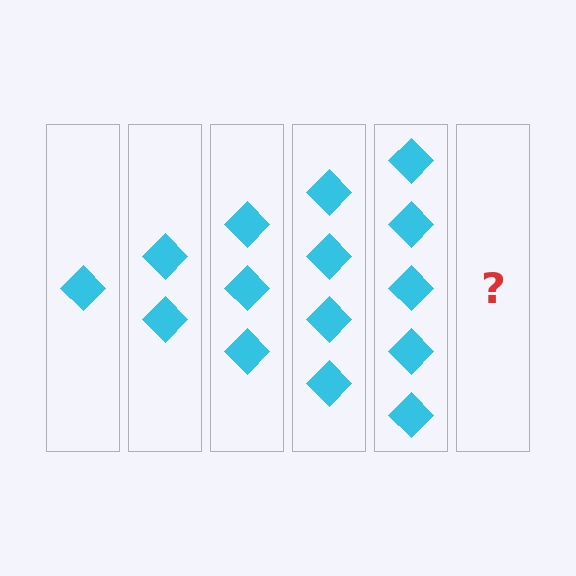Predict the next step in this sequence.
The next step is 6 diamonds.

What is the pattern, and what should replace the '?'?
The pattern is that each step adds one more diamond. The '?' should be 6 diamonds.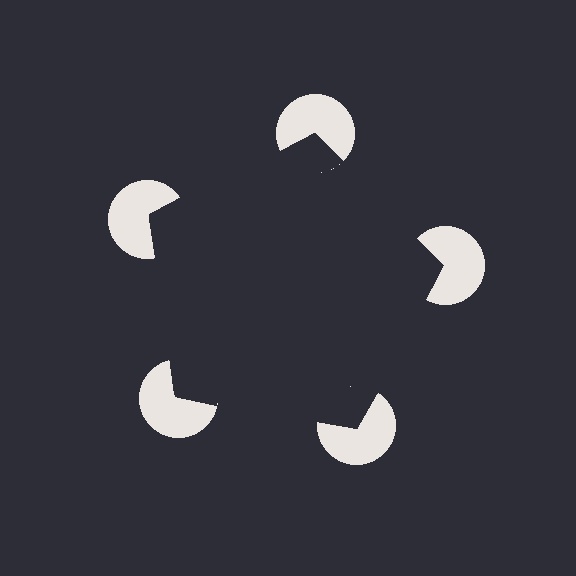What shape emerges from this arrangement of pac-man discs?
An illusory pentagon — its edges are inferred from the aligned wedge cuts in the pac-man discs, not physically drawn.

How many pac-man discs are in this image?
There are 5 — one at each vertex of the illusory pentagon.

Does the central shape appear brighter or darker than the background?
It typically appears slightly darker than the background, even though no actual brightness change is drawn.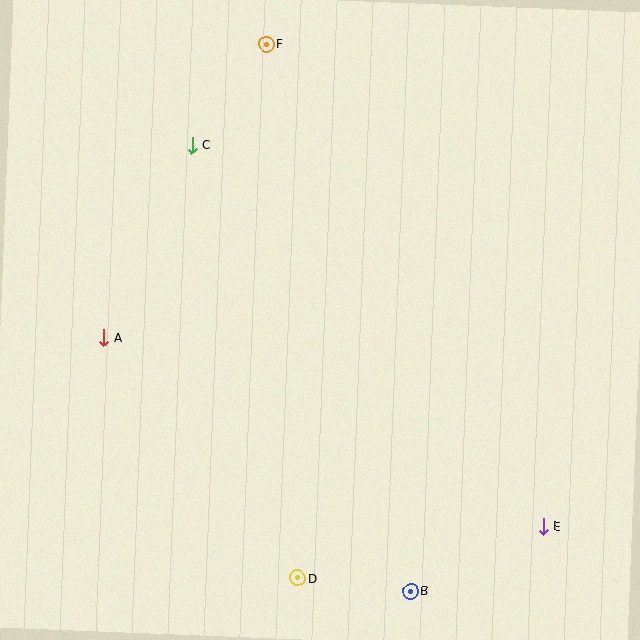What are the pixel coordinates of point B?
Point B is at (411, 591).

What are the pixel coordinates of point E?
Point E is at (543, 526).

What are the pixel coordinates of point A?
Point A is at (104, 338).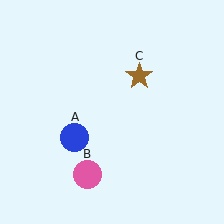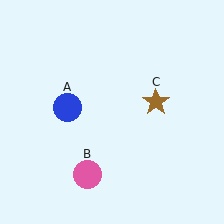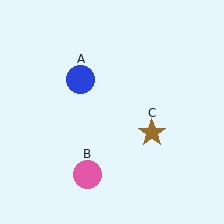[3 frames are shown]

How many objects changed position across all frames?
2 objects changed position: blue circle (object A), brown star (object C).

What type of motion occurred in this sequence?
The blue circle (object A), brown star (object C) rotated clockwise around the center of the scene.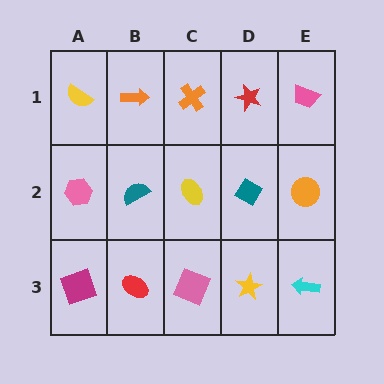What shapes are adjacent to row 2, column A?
A yellow semicircle (row 1, column A), a magenta square (row 3, column A), a teal semicircle (row 2, column B).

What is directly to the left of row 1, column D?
An orange cross.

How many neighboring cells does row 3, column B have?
3.